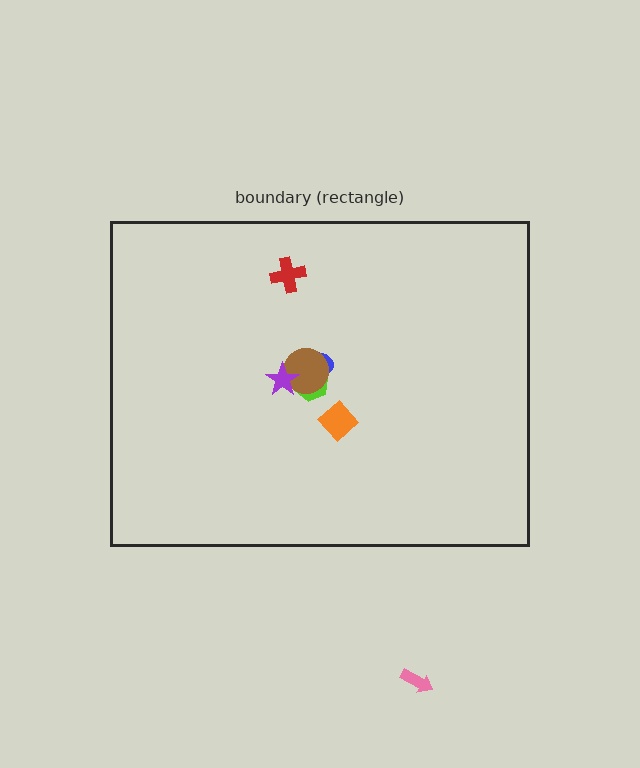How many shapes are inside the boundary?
6 inside, 1 outside.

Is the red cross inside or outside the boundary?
Inside.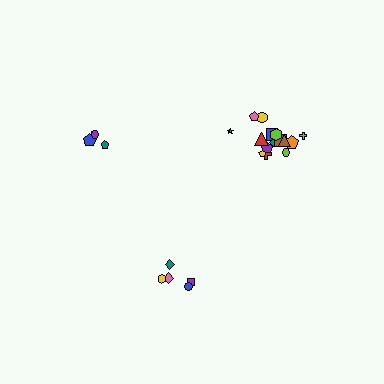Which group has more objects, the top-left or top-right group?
The top-right group.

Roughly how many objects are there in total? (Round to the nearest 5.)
Roughly 25 objects in total.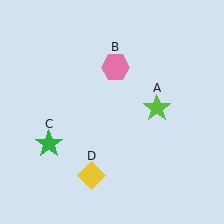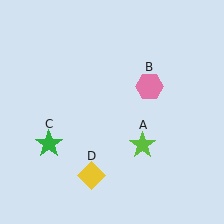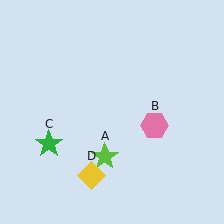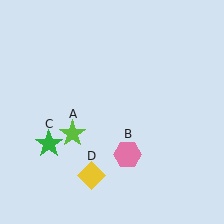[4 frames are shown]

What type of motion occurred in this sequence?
The lime star (object A), pink hexagon (object B) rotated clockwise around the center of the scene.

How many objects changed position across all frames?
2 objects changed position: lime star (object A), pink hexagon (object B).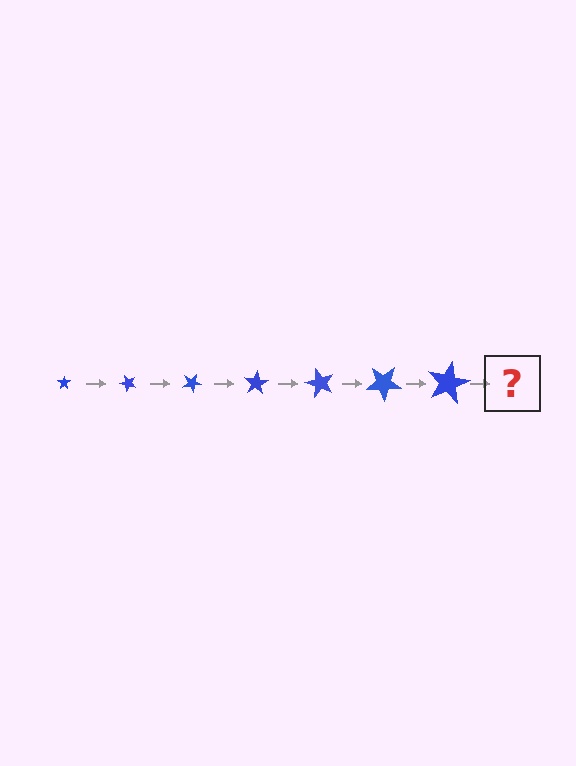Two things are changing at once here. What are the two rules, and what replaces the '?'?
The two rules are that the star grows larger each step and it rotates 50 degrees each step. The '?' should be a star, larger than the previous one and rotated 350 degrees from the start.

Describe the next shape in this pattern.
It should be a star, larger than the previous one and rotated 350 degrees from the start.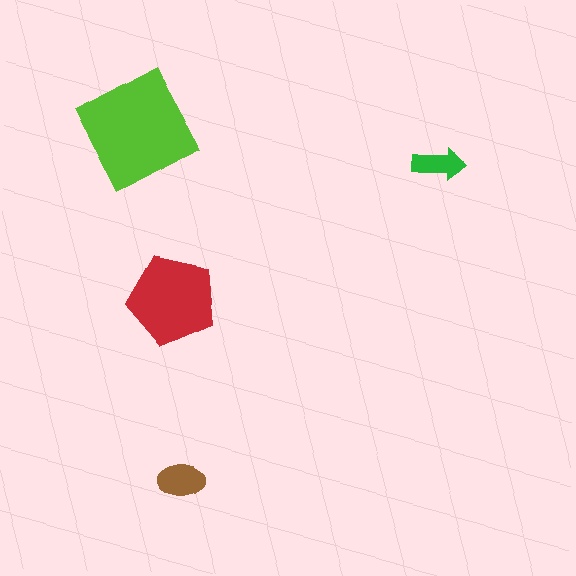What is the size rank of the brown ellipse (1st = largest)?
3rd.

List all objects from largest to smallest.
The lime square, the red pentagon, the brown ellipse, the green arrow.